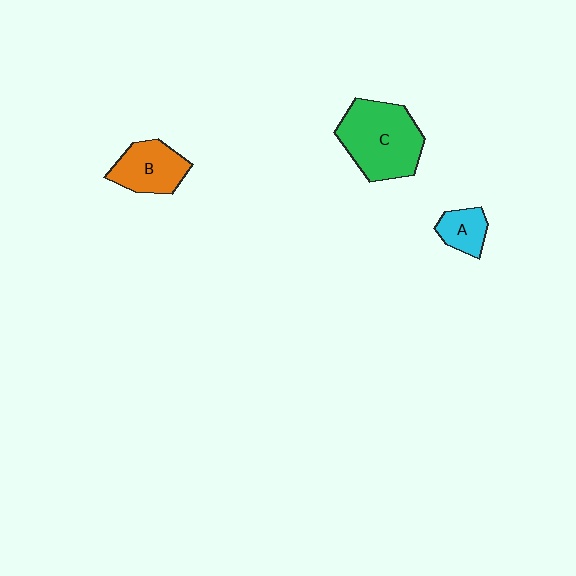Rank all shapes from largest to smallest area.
From largest to smallest: C (green), B (orange), A (cyan).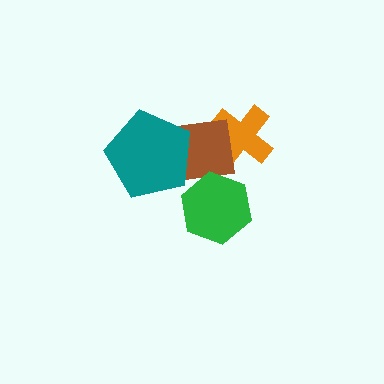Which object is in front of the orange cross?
The brown square is in front of the orange cross.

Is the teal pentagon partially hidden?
No, no other shape covers it.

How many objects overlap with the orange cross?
1 object overlaps with the orange cross.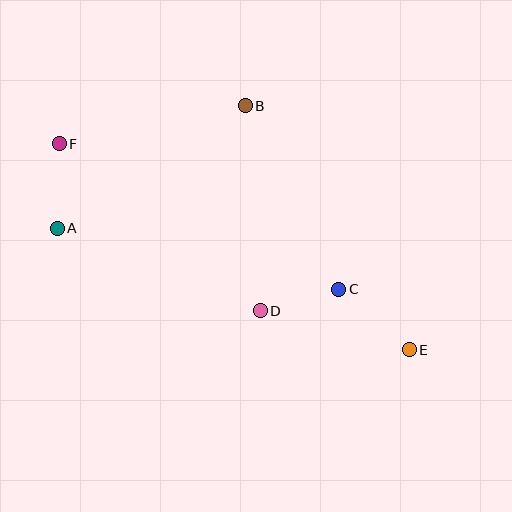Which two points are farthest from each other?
Points E and F are farthest from each other.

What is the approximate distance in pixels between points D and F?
The distance between D and F is approximately 261 pixels.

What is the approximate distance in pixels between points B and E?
The distance between B and E is approximately 294 pixels.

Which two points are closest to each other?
Points C and D are closest to each other.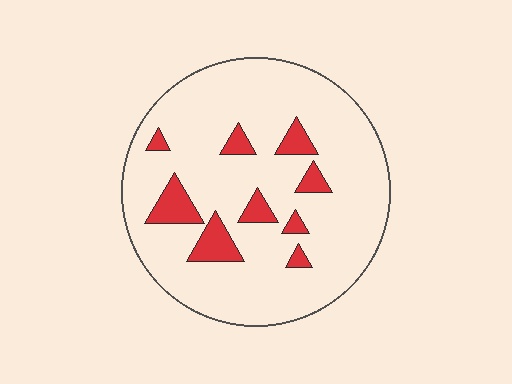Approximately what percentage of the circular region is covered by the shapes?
Approximately 15%.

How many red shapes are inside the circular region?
9.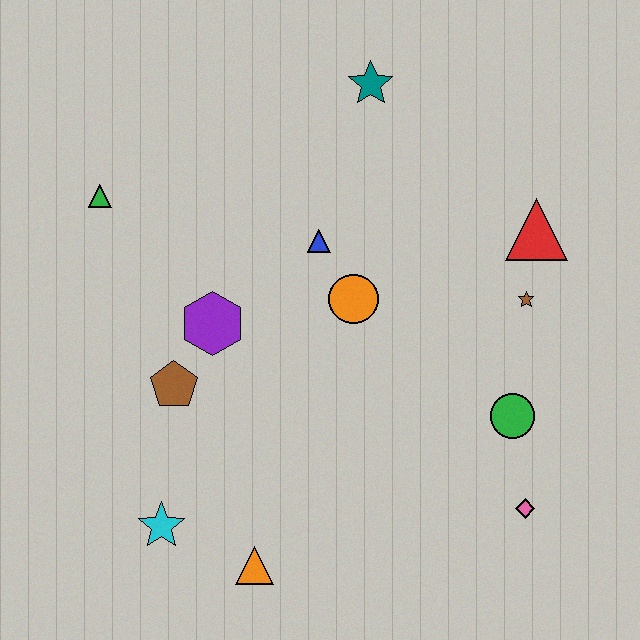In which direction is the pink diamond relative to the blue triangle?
The pink diamond is below the blue triangle.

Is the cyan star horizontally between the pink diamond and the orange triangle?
No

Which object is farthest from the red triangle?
The cyan star is farthest from the red triangle.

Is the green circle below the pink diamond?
No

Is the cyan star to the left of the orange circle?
Yes